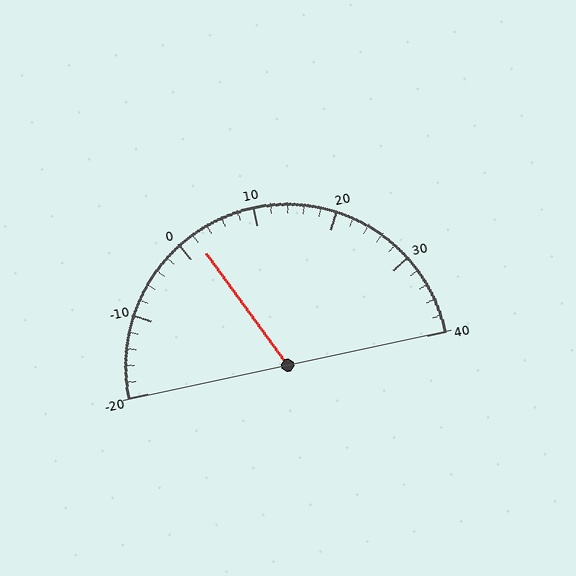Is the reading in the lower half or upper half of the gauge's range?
The reading is in the lower half of the range (-20 to 40).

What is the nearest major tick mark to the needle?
The nearest major tick mark is 0.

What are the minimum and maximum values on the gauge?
The gauge ranges from -20 to 40.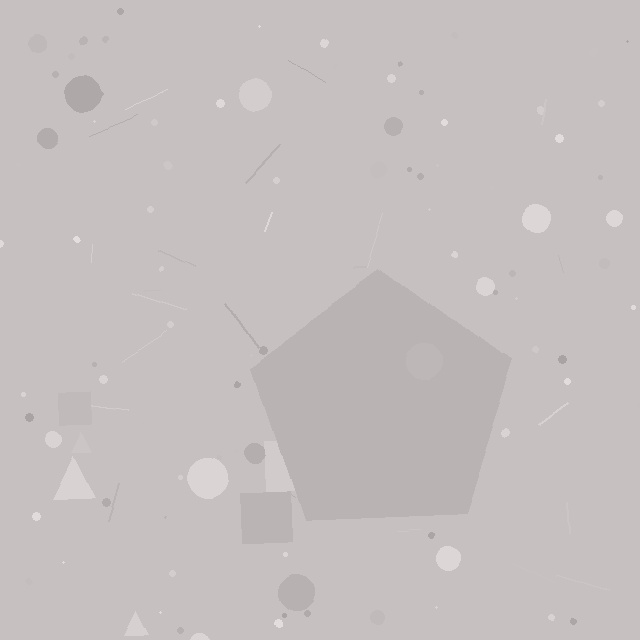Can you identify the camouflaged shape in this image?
The camouflaged shape is a pentagon.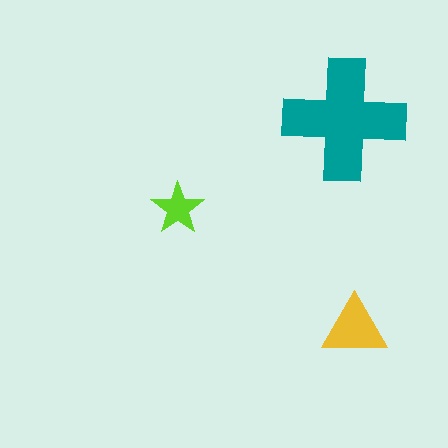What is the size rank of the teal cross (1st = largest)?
1st.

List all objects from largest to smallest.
The teal cross, the yellow triangle, the lime star.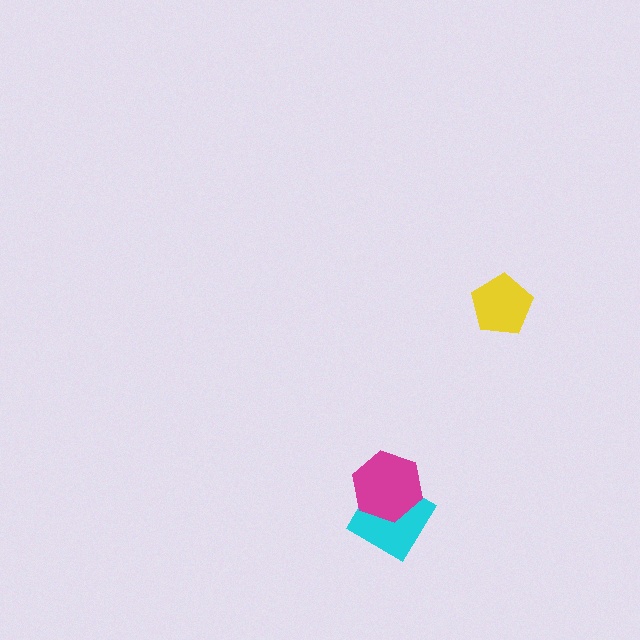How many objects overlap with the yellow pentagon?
0 objects overlap with the yellow pentagon.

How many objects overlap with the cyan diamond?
1 object overlaps with the cyan diamond.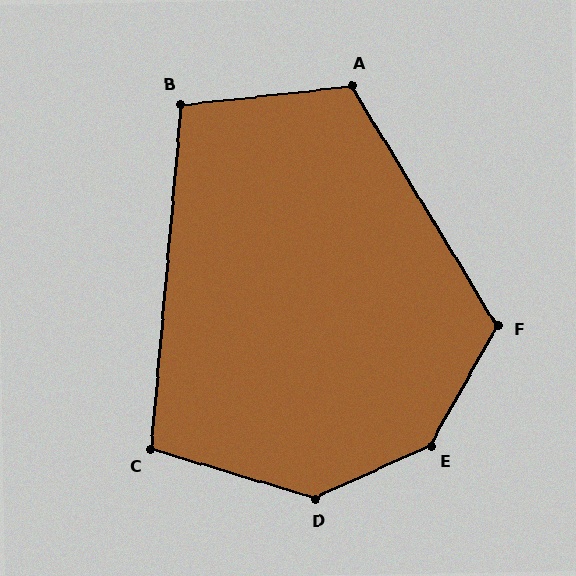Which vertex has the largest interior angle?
E, at approximately 144 degrees.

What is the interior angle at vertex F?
Approximately 120 degrees (obtuse).